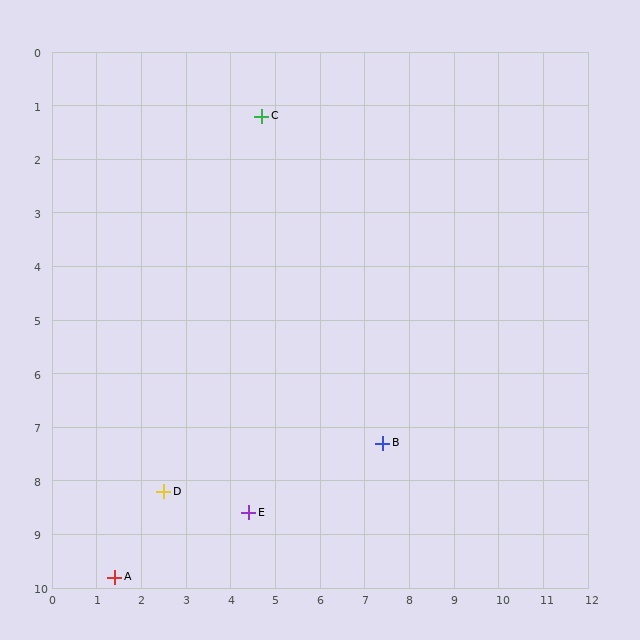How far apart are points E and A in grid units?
Points E and A are about 3.2 grid units apart.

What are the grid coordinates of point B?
Point B is at approximately (7.4, 7.3).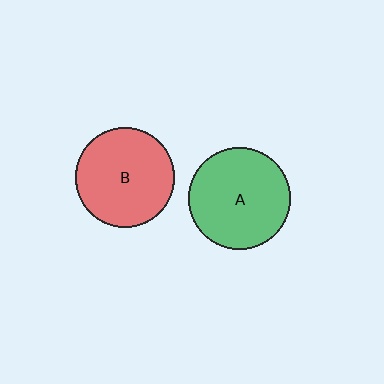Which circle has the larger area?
Circle A (green).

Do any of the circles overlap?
No, none of the circles overlap.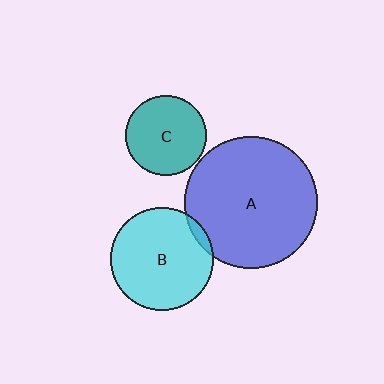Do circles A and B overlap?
Yes.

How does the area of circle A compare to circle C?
Approximately 2.7 times.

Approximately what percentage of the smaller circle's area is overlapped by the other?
Approximately 5%.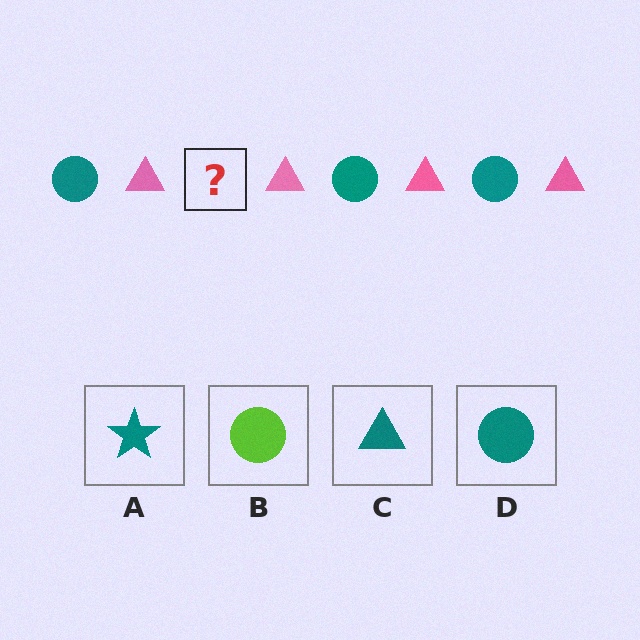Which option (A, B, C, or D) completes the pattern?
D.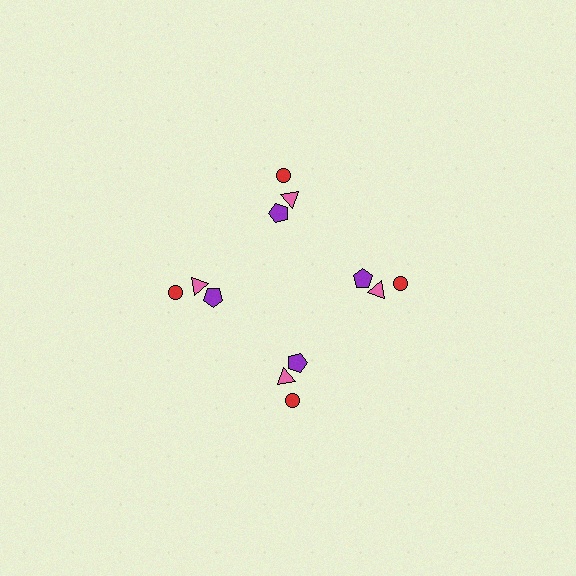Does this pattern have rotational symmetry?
Yes, this pattern has 4-fold rotational symmetry. It looks the same after rotating 90 degrees around the center.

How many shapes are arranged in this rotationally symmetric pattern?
There are 12 shapes, arranged in 4 groups of 3.